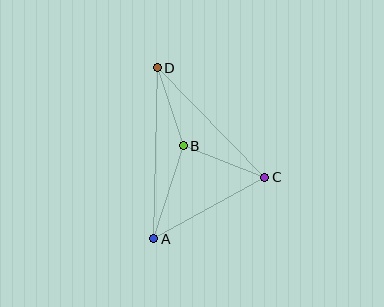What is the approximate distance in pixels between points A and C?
The distance between A and C is approximately 127 pixels.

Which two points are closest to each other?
Points B and D are closest to each other.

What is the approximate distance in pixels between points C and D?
The distance between C and D is approximately 153 pixels.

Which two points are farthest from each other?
Points A and D are farthest from each other.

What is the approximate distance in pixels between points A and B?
The distance between A and B is approximately 97 pixels.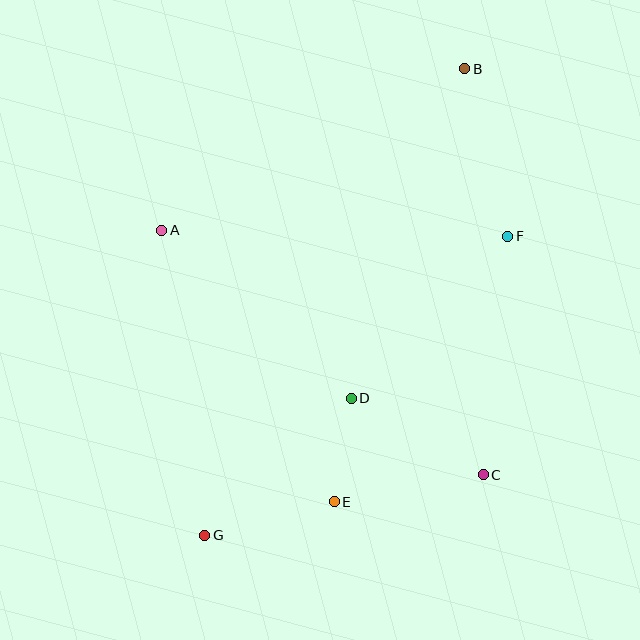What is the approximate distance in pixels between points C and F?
The distance between C and F is approximately 240 pixels.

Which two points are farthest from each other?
Points B and G are farthest from each other.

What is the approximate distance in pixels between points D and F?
The distance between D and F is approximately 225 pixels.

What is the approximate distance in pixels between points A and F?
The distance between A and F is approximately 346 pixels.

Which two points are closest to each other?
Points D and E are closest to each other.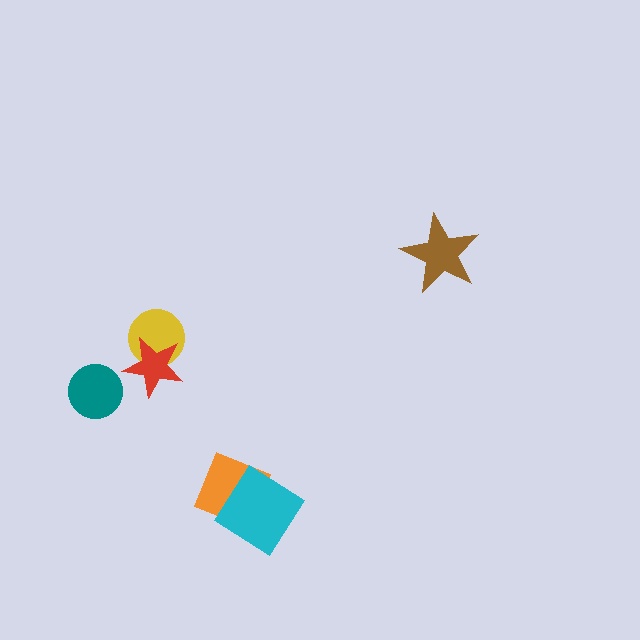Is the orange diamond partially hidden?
Yes, it is partially covered by another shape.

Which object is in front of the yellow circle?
The red star is in front of the yellow circle.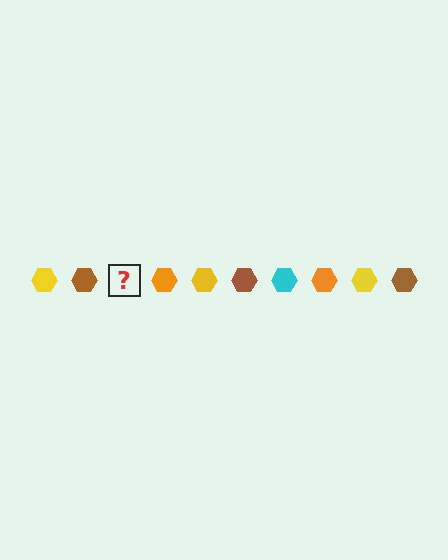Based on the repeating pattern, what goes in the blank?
The blank should be a cyan hexagon.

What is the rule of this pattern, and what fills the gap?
The rule is that the pattern cycles through yellow, brown, cyan, orange hexagons. The gap should be filled with a cyan hexagon.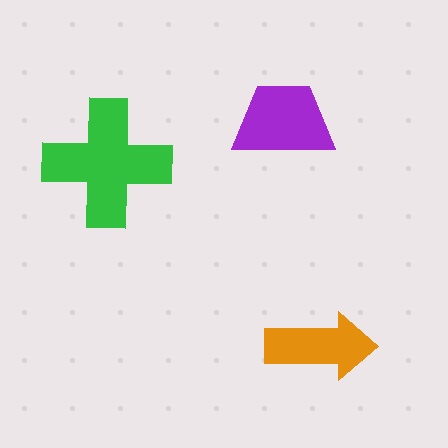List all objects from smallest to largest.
The orange arrow, the purple trapezoid, the green cross.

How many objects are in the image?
There are 3 objects in the image.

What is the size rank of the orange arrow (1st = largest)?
3rd.